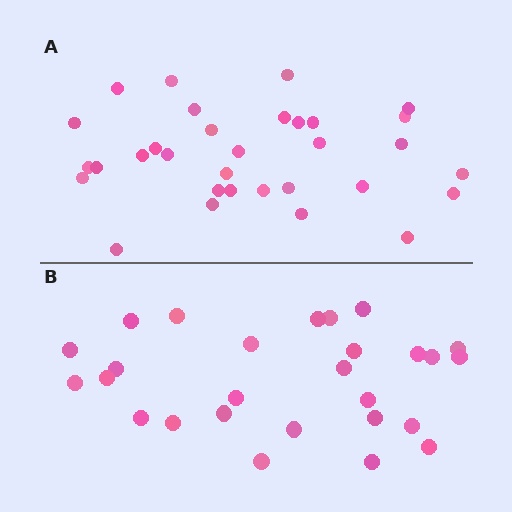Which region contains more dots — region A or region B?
Region A (the top region) has more dots.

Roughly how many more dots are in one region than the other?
Region A has about 5 more dots than region B.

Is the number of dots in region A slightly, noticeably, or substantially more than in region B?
Region A has only slightly more — the two regions are fairly close. The ratio is roughly 1.2 to 1.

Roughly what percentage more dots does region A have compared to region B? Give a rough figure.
About 20% more.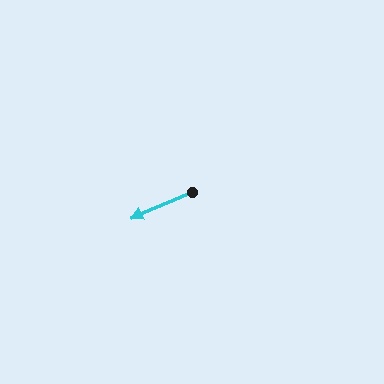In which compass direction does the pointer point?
Southwest.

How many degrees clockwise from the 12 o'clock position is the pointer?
Approximately 247 degrees.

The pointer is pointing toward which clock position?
Roughly 8 o'clock.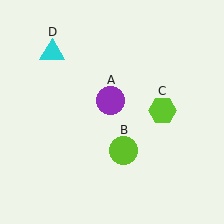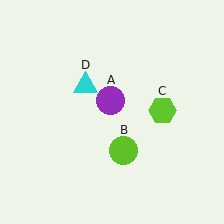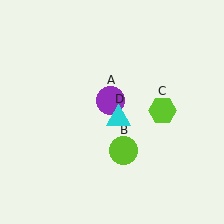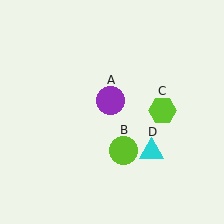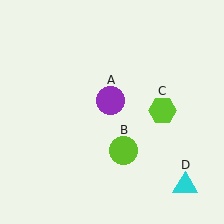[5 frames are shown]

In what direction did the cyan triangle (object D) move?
The cyan triangle (object D) moved down and to the right.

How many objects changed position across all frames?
1 object changed position: cyan triangle (object D).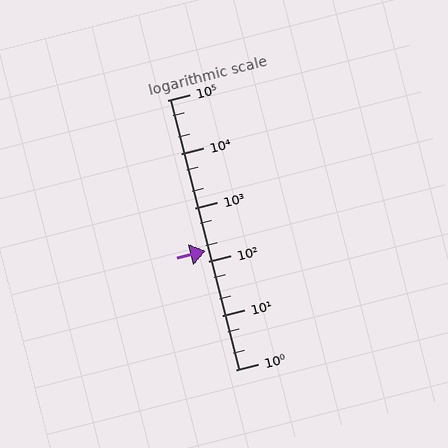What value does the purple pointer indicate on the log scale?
The pointer indicates approximately 160.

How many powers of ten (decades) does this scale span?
The scale spans 5 decades, from 1 to 100000.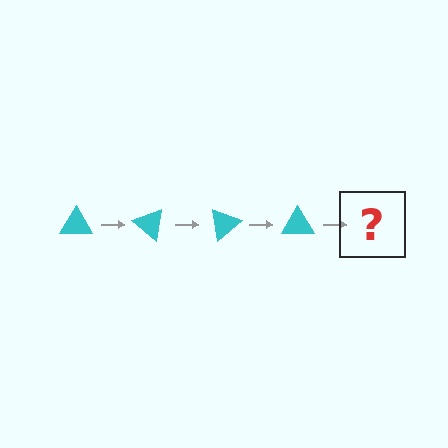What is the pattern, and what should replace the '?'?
The pattern is that the triangle rotates 40 degrees each step. The '?' should be a cyan triangle rotated 160 degrees.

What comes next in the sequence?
The next element should be a cyan triangle rotated 160 degrees.